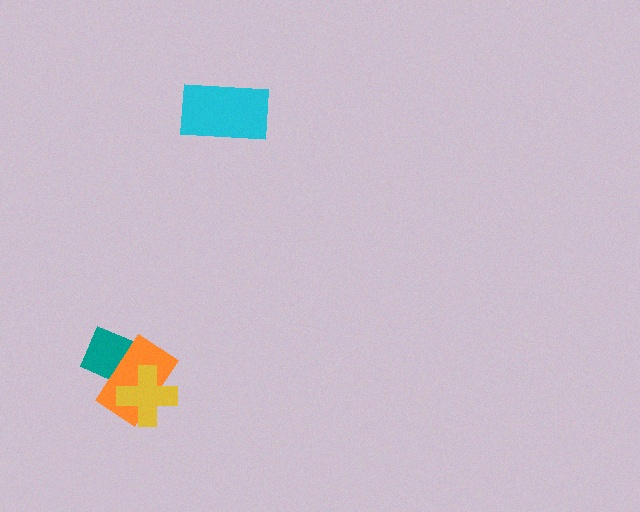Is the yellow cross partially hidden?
No, no other shape covers it.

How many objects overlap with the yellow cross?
1 object overlaps with the yellow cross.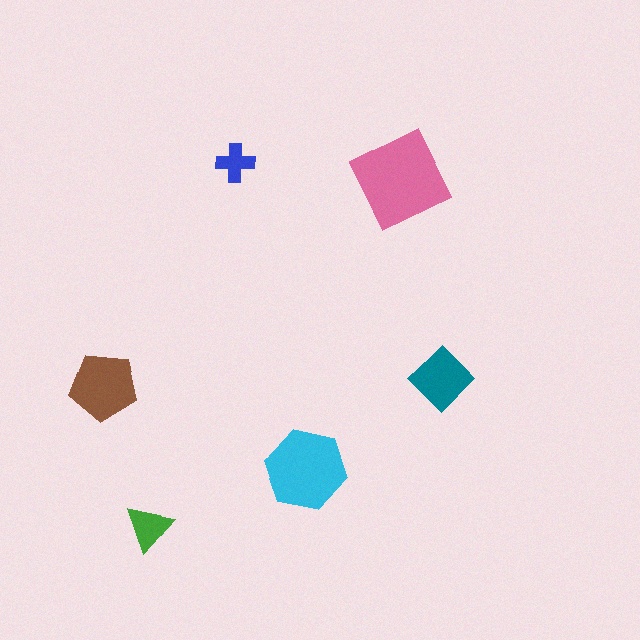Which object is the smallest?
The blue cross.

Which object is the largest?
The pink square.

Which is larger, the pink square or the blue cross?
The pink square.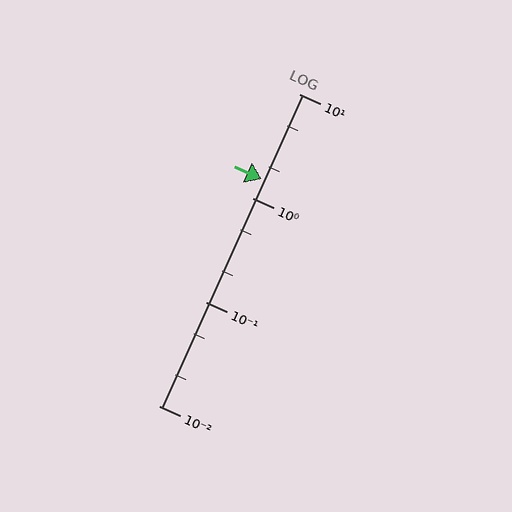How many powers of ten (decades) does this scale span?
The scale spans 3 decades, from 0.01 to 10.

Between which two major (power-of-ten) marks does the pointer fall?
The pointer is between 1 and 10.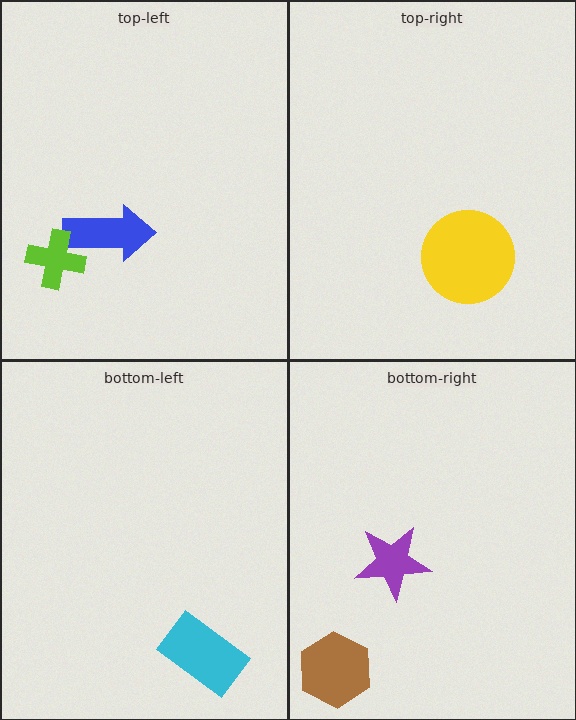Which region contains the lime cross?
The top-left region.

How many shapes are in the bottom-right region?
2.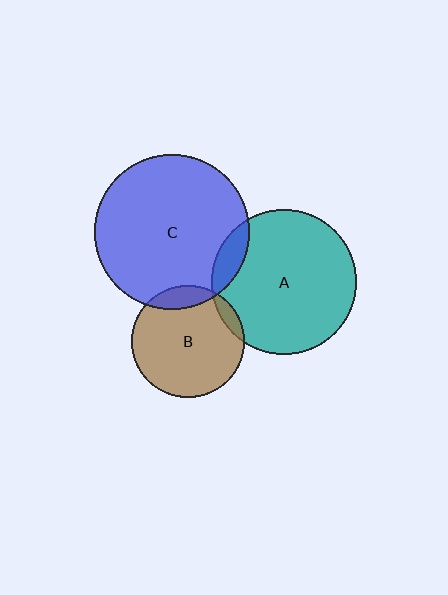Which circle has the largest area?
Circle C (blue).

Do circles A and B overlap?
Yes.